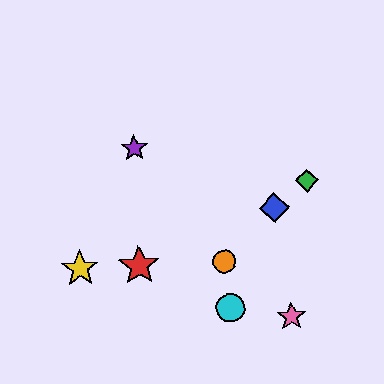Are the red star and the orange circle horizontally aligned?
Yes, both are at y≈266.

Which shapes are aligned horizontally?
The red star, the yellow star, the orange circle are aligned horizontally.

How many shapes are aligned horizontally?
3 shapes (the red star, the yellow star, the orange circle) are aligned horizontally.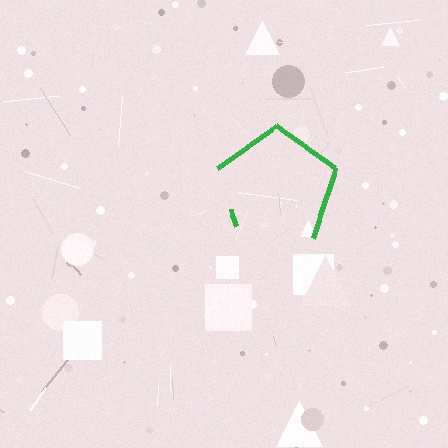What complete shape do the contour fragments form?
The contour fragments form a pentagon.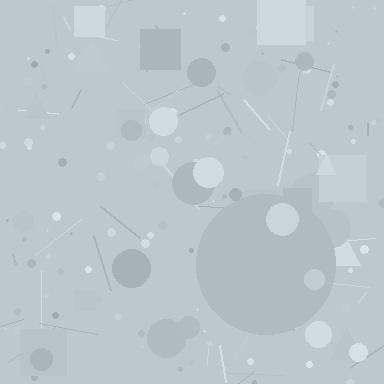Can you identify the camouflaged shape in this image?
The camouflaged shape is a circle.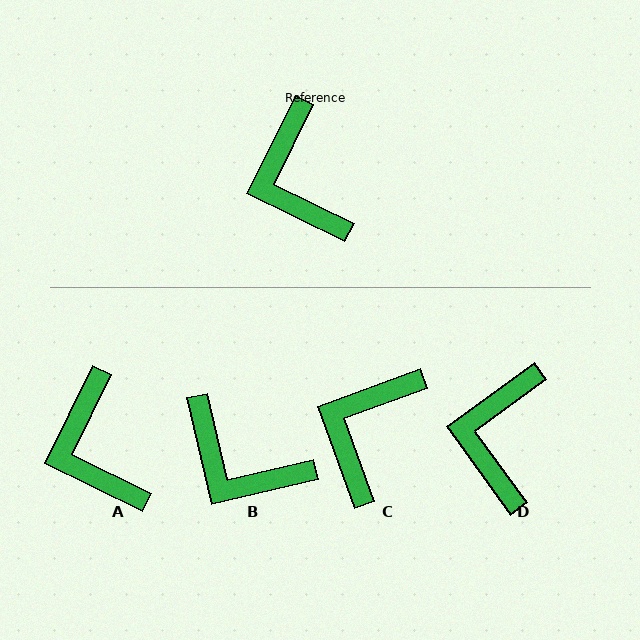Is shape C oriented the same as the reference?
No, it is off by about 44 degrees.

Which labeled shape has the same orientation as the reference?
A.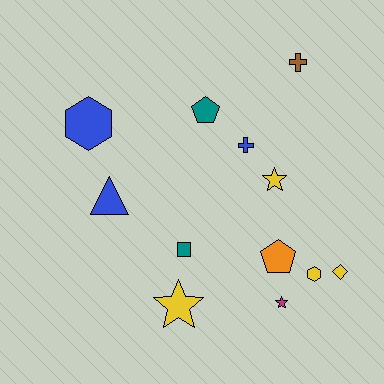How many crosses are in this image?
There are 2 crosses.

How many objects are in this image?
There are 12 objects.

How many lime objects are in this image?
There are no lime objects.